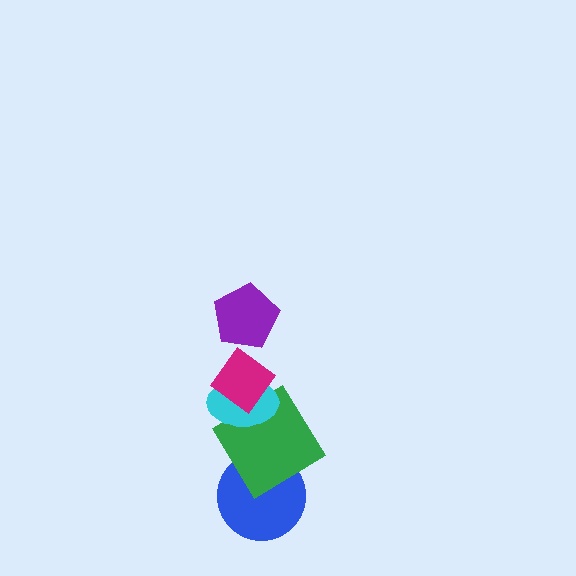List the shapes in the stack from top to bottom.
From top to bottom: the purple pentagon, the magenta diamond, the cyan ellipse, the green diamond, the blue circle.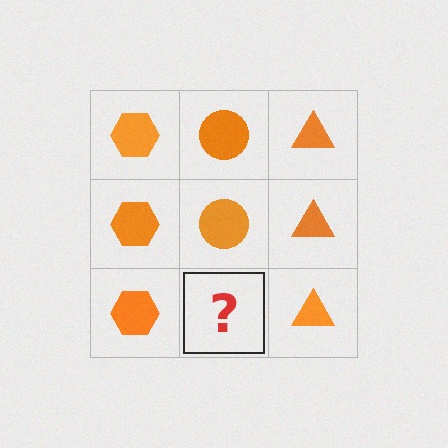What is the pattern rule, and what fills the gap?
The rule is that each column has a consistent shape. The gap should be filled with an orange circle.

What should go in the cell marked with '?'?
The missing cell should contain an orange circle.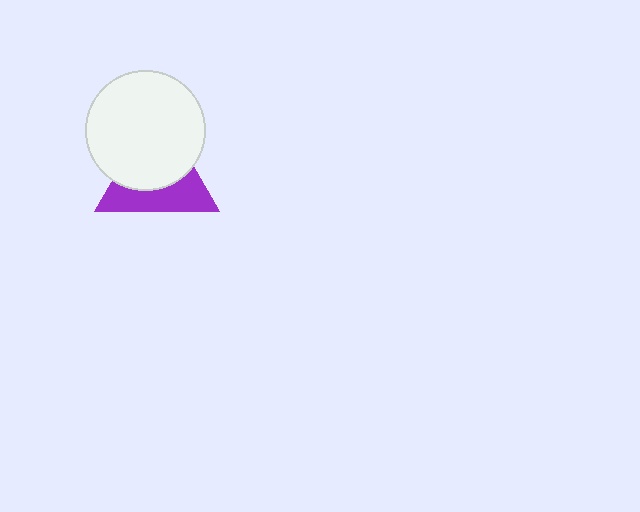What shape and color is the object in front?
The object in front is a white circle.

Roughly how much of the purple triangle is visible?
A small part of it is visible (roughly 44%).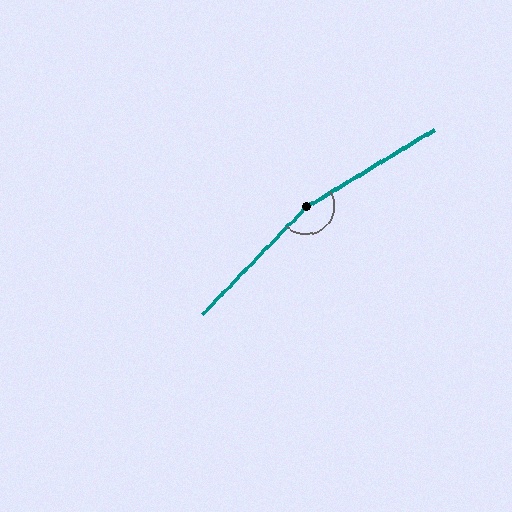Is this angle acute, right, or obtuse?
It is obtuse.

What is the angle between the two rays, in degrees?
Approximately 165 degrees.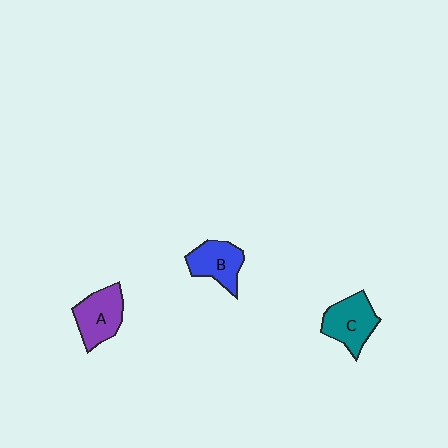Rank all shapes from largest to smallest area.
From largest to smallest: C (teal), A (purple), B (blue).